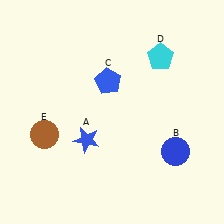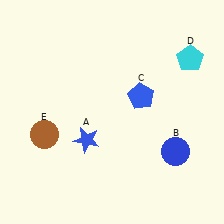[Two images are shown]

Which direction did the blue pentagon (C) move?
The blue pentagon (C) moved right.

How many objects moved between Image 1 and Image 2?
2 objects moved between the two images.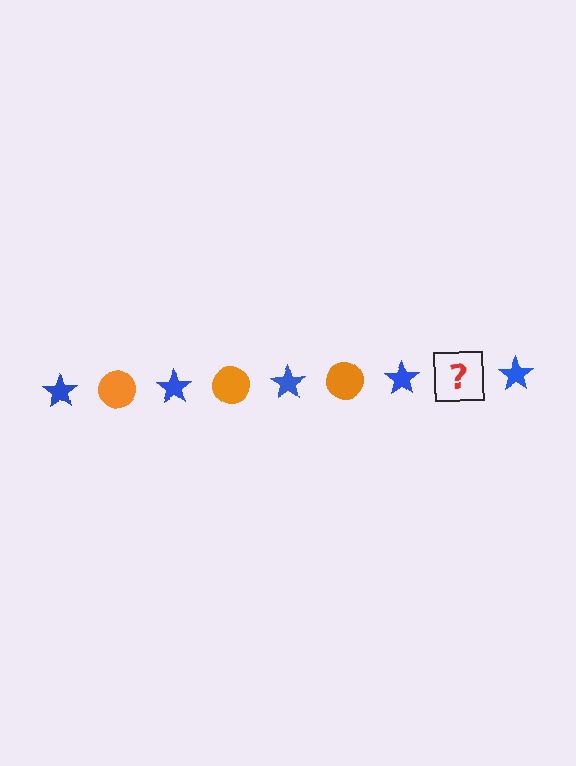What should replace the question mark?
The question mark should be replaced with an orange circle.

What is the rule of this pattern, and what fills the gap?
The rule is that the pattern alternates between blue star and orange circle. The gap should be filled with an orange circle.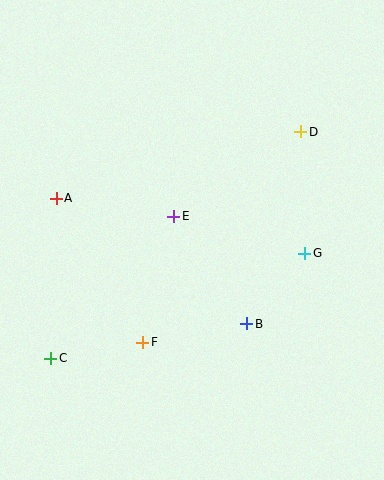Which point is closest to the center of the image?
Point E at (174, 216) is closest to the center.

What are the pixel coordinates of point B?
Point B is at (247, 324).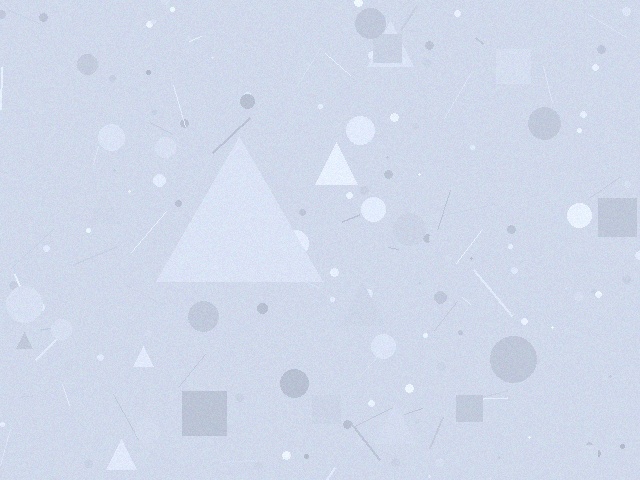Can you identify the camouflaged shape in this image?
The camouflaged shape is a triangle.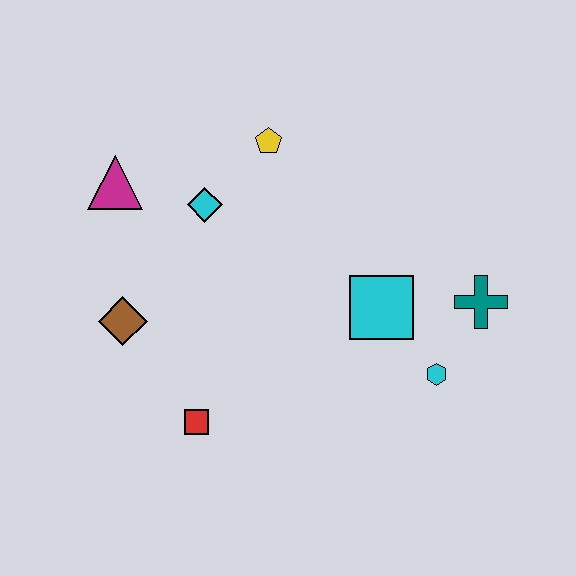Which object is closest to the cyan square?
The cyan hexagon is closest to the cyan square.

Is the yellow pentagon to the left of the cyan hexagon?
Yes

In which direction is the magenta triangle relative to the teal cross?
The magenta triangle is to the left of the teal cross.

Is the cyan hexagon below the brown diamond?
Yes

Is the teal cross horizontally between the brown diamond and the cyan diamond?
No